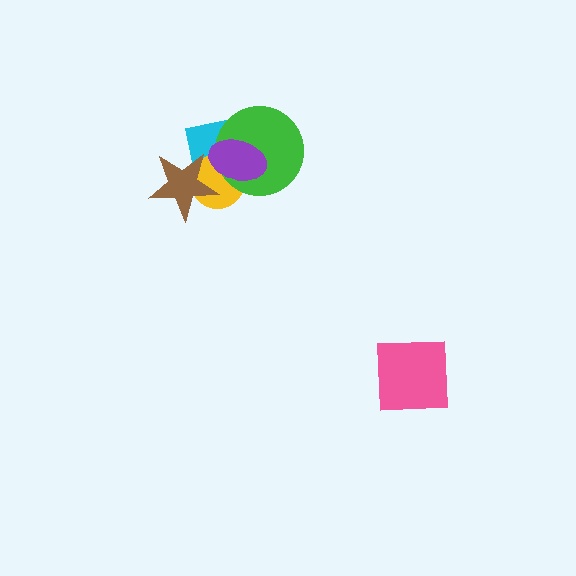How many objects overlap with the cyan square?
4 objects overlap with the cyan square.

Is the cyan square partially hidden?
Yes, it is partially covered by another shape.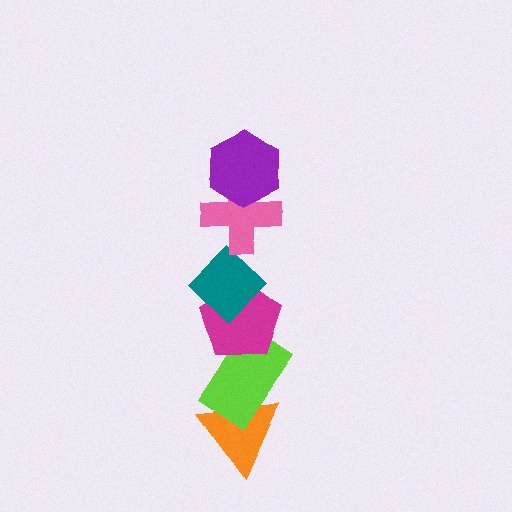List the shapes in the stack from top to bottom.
From top to bottom: the purple hexagon, the pink cross, the teal diamond, the magenta pentagon, the lime rectangle, the orange triangle.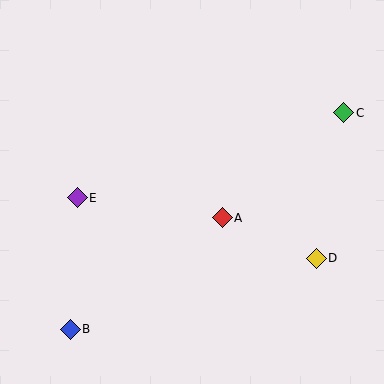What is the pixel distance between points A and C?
The distance between A and C is 161 pixels.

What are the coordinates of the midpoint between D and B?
The midpoint between D and B is at (193, 294).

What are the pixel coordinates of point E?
Point E is at (77, 198).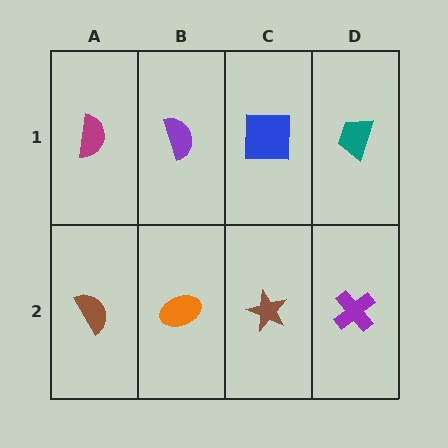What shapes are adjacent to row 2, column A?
A magenta semicircle (row 1, column A), an orange ellipse (row 2, column B).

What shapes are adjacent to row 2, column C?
A blue square (row 1, column C), an orange ellipse (row 2, column B), a purple cross (row 2, column D).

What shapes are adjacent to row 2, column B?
A purple semicircle (row 1, column B), a brown semicircle (row 2, column A), a brown star (row 2, column C).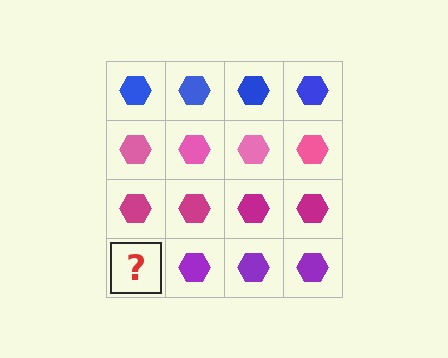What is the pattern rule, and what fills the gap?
The rule is that each row has a consistent color. The gap should be filled with a purple hexagon.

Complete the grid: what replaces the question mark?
The question mark should be replaced with a purple hexagon.